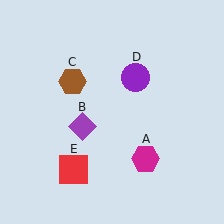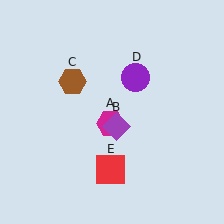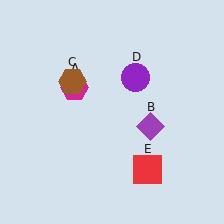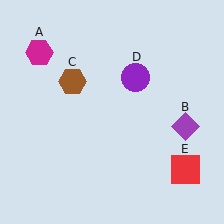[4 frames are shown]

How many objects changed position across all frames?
3 objects changed position: magenta hexagon (object A), purple diamond (object B), red square (object E).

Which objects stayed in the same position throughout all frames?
Brown hexagon (object C) and purple circle (object D) remained stationary.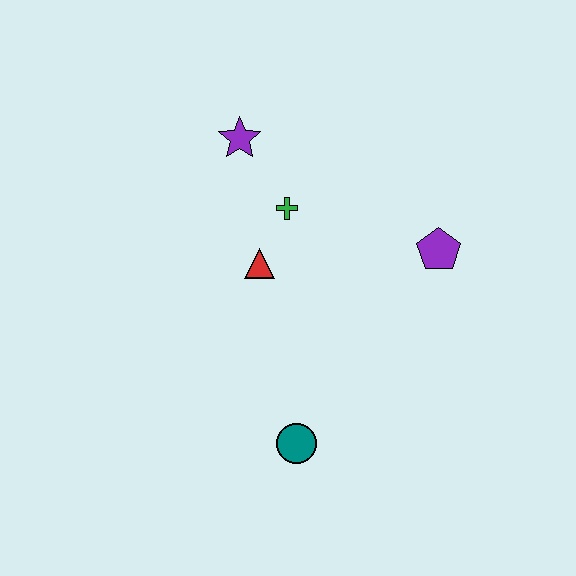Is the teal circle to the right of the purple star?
Yes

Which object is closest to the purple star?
The green cross is closest to the purple star.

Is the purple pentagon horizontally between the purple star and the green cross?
No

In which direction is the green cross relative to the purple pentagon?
The green cross is to the left of the purple pentagon.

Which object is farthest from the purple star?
The teal circle is farthest from the purple star.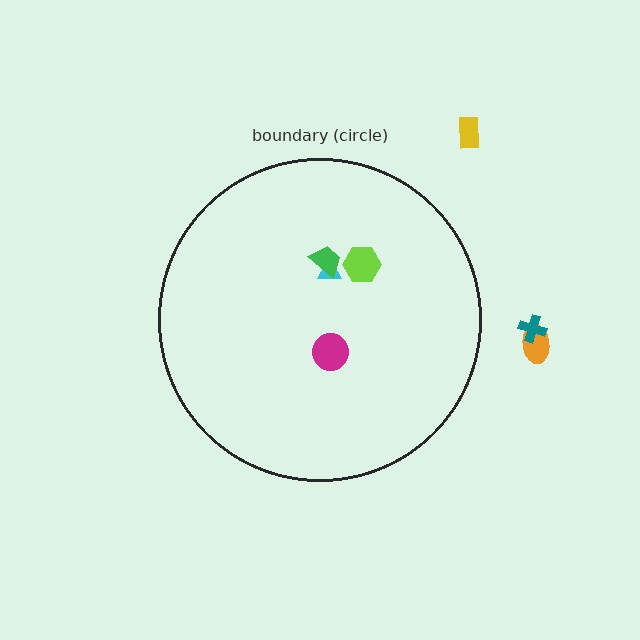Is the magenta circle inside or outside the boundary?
Inside.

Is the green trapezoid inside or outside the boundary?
Inside.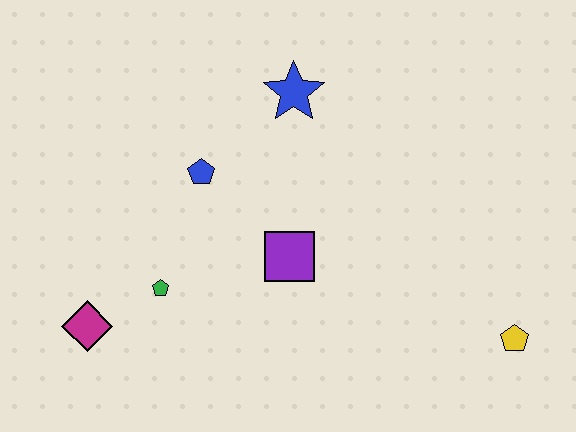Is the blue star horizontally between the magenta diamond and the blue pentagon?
No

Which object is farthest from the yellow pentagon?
The magenta diamond is farthest from the yellow pentagon.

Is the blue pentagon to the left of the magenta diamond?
No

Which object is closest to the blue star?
The blue pentagon is closest to the blue star.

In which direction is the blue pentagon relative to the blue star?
The blue pentagon is to the left of the blue star.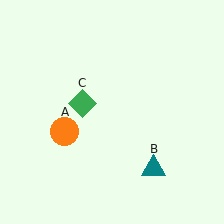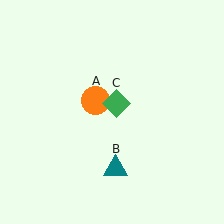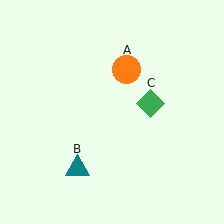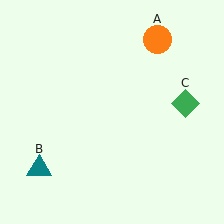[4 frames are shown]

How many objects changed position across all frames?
3 objects changed position: orange circle (object A), teal triangle (object B), green diamond (object C).